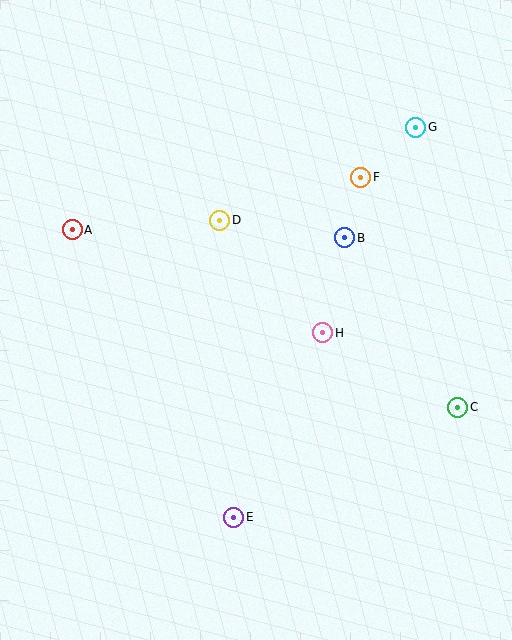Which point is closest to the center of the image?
Point H at (323, 333) is closest to the center.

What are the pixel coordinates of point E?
Point E is at (234, 517).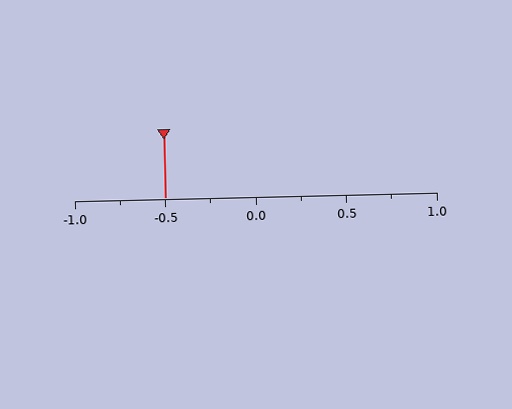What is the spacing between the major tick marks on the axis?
The major ticks are spaced 0.5 apart.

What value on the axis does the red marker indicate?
The marker indicates approximately -0.5.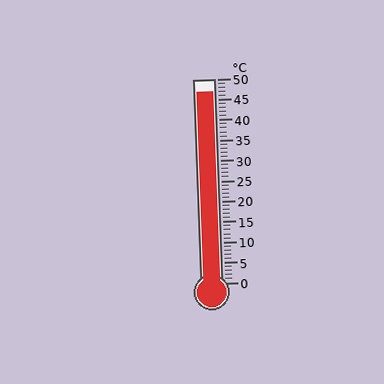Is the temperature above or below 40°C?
The temperature is above 40°C.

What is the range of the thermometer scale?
The thermometer scale ranges from 0°C to 50°C.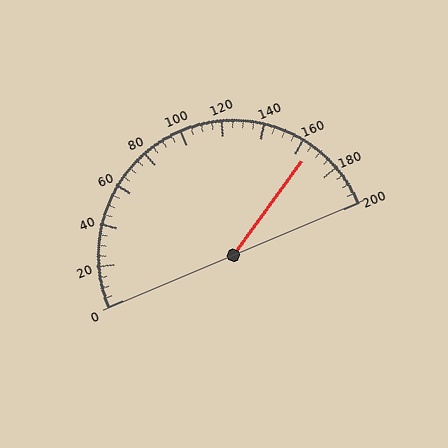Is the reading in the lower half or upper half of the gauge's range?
The reading is in the upper half of the range (0 to 200).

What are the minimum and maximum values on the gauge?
The gauge ranges from 0 to 200.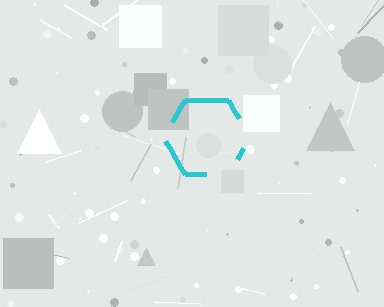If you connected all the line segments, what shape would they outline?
They would outline a hexagon.